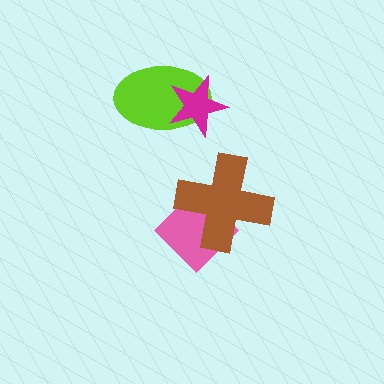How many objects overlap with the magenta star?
1 object overlaps with the magenta star.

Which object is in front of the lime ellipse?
The magenta star is in front of the lime ellipse.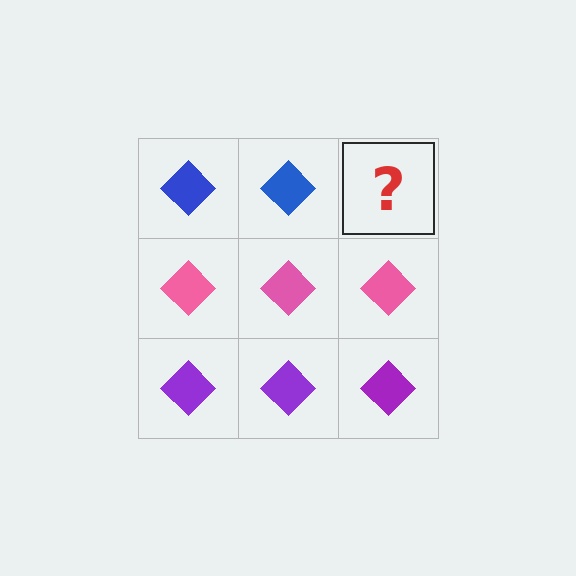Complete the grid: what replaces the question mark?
The question mark should be replaced with a blue diamond.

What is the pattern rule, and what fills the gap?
The rule is that each row has a consistent color. The gap should be filled with a blue diamond.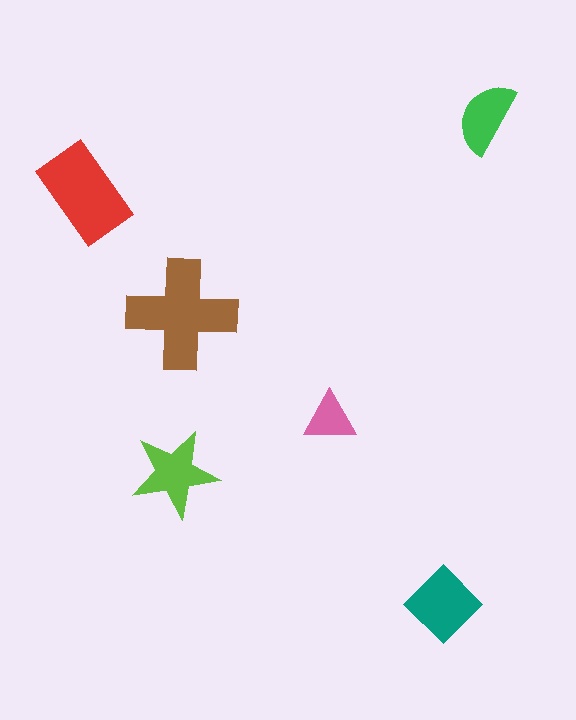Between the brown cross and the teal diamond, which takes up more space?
The brown cross.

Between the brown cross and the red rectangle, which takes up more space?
The brown cross.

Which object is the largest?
The brown cross.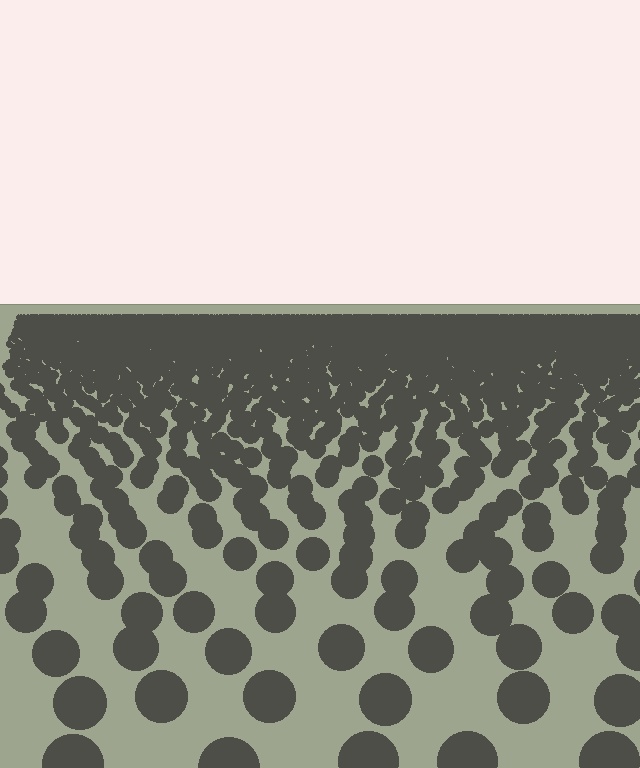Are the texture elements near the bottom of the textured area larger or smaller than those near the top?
Larger. Near the bottom, elements are closer to the viewer and appear at a bigger on-screen size.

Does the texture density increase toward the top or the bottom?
Density increases toward the top.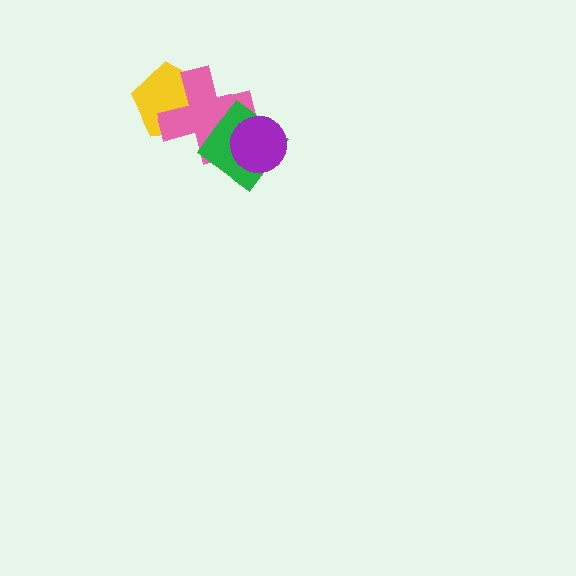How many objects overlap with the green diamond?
2 objects overlap with the green diamond.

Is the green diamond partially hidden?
Yes, it is partially covered by another shape.